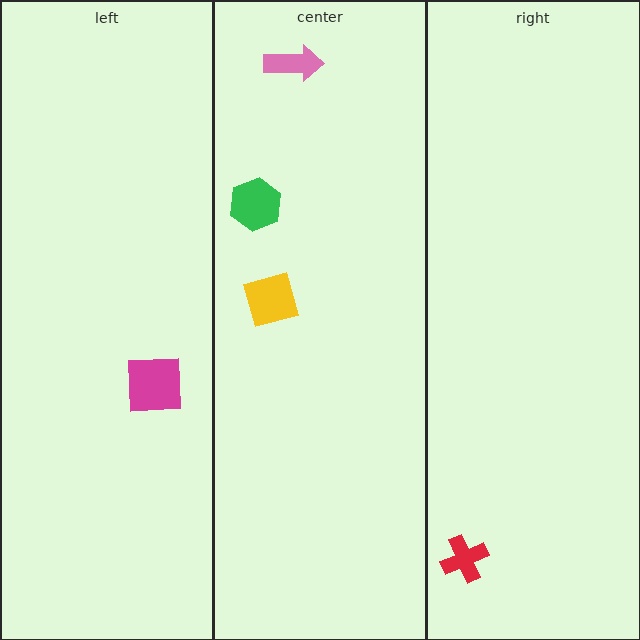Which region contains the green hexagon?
The center region.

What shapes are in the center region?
The green hexagon, the yellow diamond, the pink arrow.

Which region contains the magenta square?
The left region.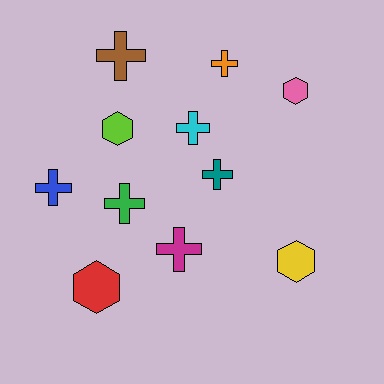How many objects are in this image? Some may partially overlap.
There are 11 objects.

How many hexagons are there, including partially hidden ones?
There are 4 hexagons.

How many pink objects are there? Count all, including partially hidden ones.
There is 1 pink object.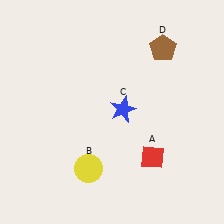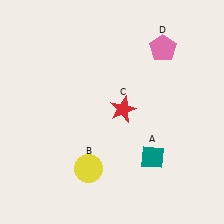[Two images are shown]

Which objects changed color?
A changed from red to teal. C changed from blue to red. D changed from brown to pink.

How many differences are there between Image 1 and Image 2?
There are 3 differences between the two images.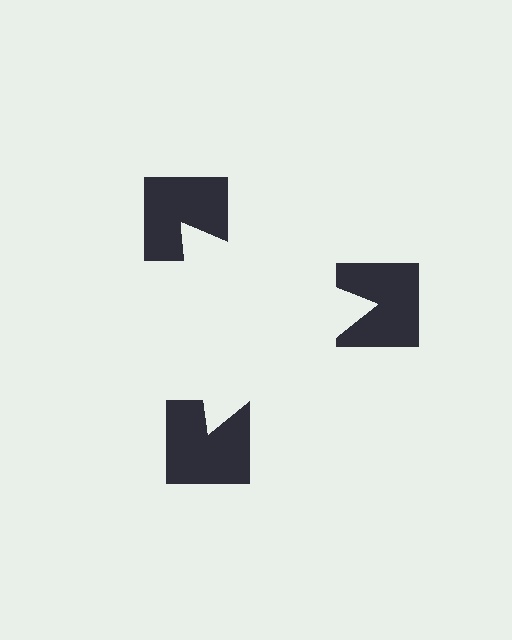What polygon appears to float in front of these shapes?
An illusory triangle — its edges are inferred from the aligned wedge cuts in the notched squares, not physically drawn.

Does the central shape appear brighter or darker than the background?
It typically appears slightly brighter than the background, even though no actual brightness change is drawn.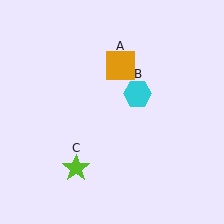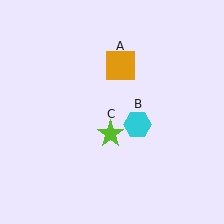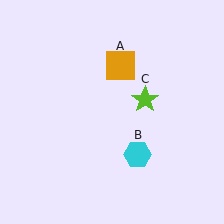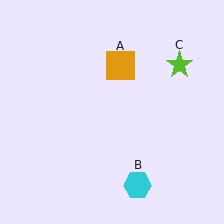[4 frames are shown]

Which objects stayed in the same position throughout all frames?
Orange square (object A) remained stationary.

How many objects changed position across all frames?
2 objects changed position: cyan hexagon (object B), lime star (object C).